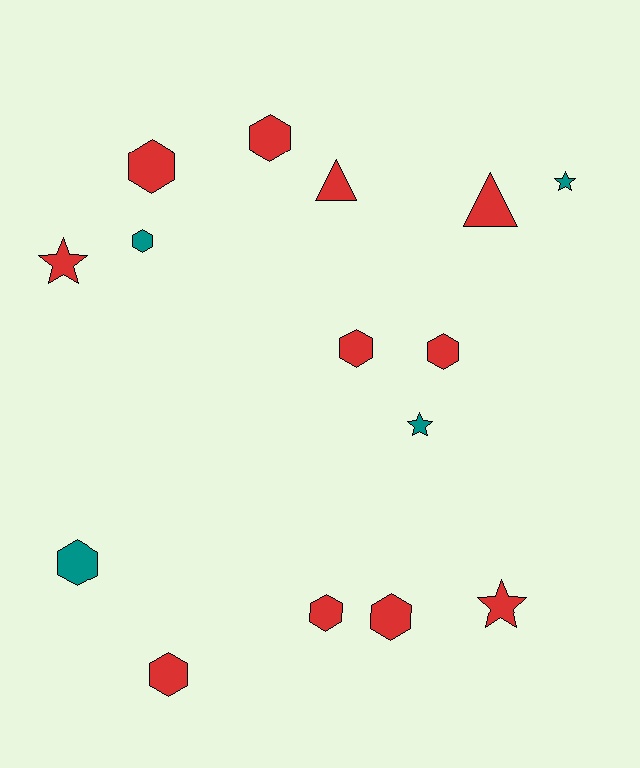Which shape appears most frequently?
Hexagon, with 9 objects.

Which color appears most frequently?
Red, with 11 objects.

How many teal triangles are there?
There are no teal triangles.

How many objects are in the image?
There are 15 objects.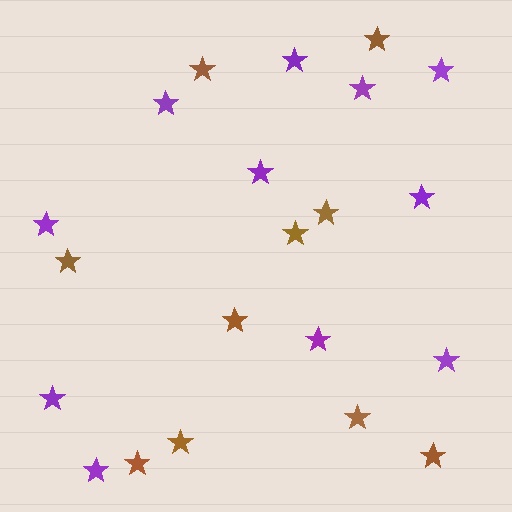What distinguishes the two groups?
There are 2 groups: one group of purple stars (11) and one group of brown stars (10).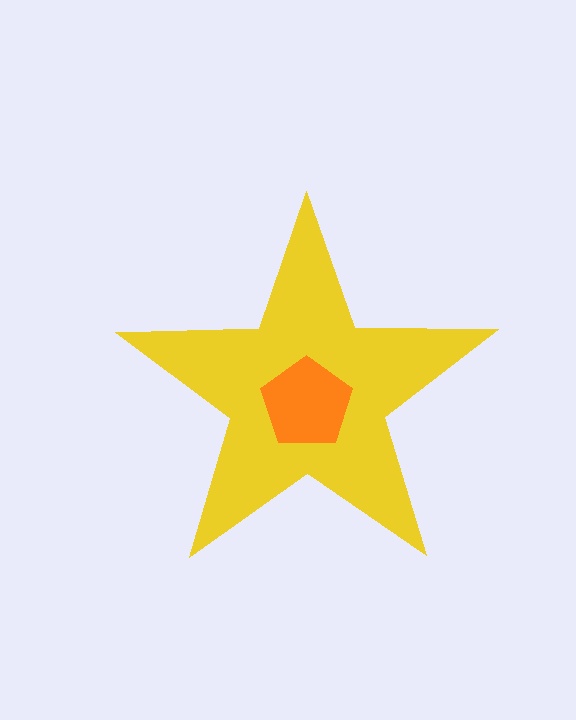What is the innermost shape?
The orange pentagon.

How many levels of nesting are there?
2.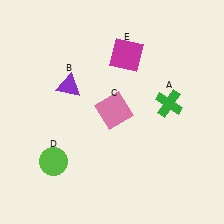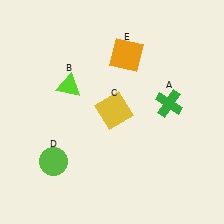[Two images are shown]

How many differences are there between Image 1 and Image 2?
There are 3 differences between the two images.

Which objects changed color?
B changed from purple to lime. C changed from pink to yellow. E changed from magenta to orange.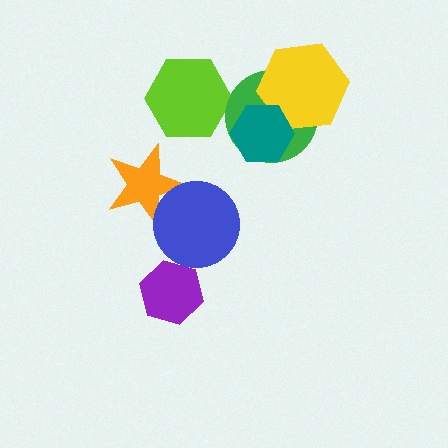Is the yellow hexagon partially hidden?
Yes, it is partially covered by another shape.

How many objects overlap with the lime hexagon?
0 objects overlap with the lime hexagon.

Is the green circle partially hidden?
Yes, it is partially covered by another shape.